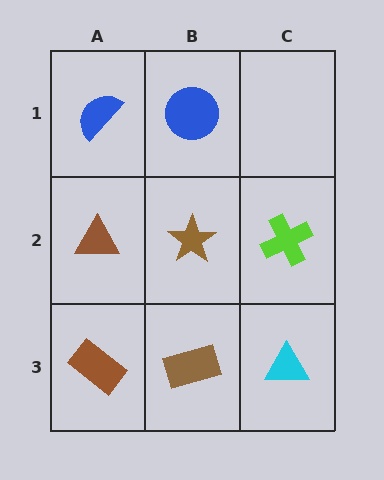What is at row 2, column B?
A brown star.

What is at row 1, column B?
A blue circle.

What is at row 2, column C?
A lime cross.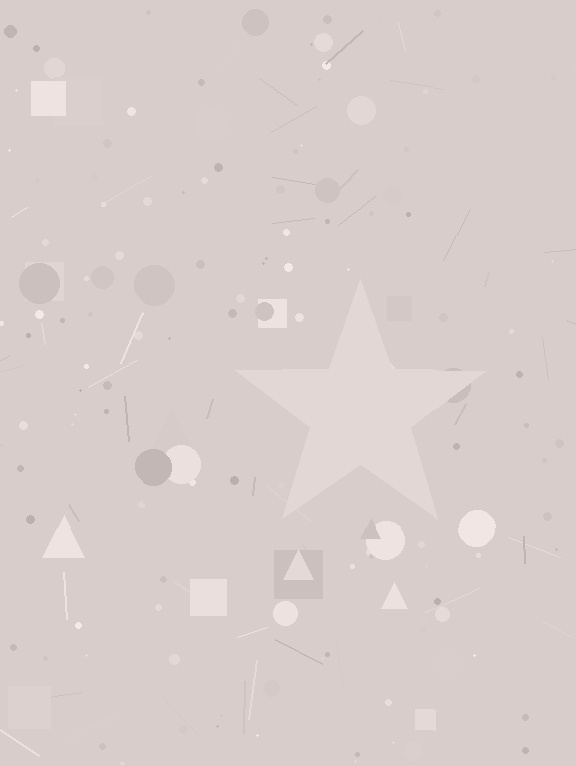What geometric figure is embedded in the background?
A star is embedded in the background.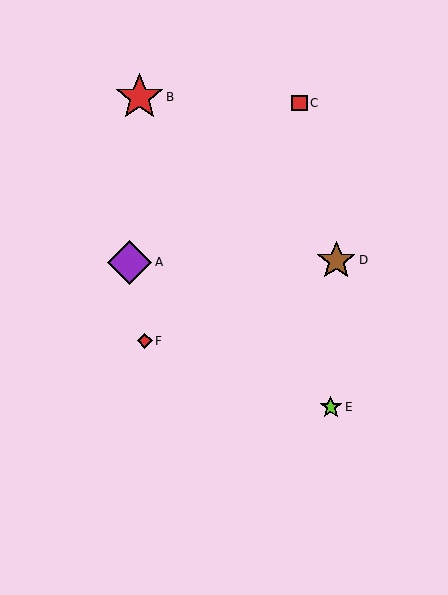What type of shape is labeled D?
Shape D is a brown star.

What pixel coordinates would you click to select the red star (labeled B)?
Click at (139, 97) to select the red star B.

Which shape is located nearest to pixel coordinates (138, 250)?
The purple diamond (labeled A) at (130, 262) is nearest to that location.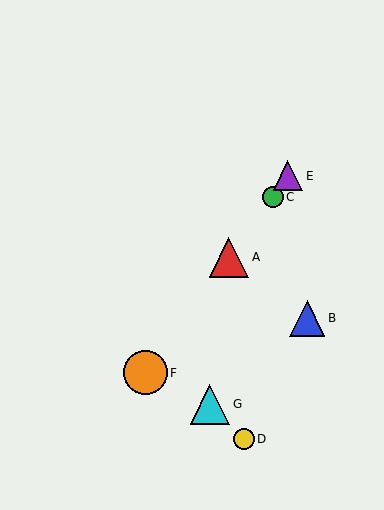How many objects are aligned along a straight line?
4 objects (A, C, E, F) are aligned along a straight line.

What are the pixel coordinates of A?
Object A is at (229, 257).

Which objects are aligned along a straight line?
Objects A, C, E, F are aligned along a straight line.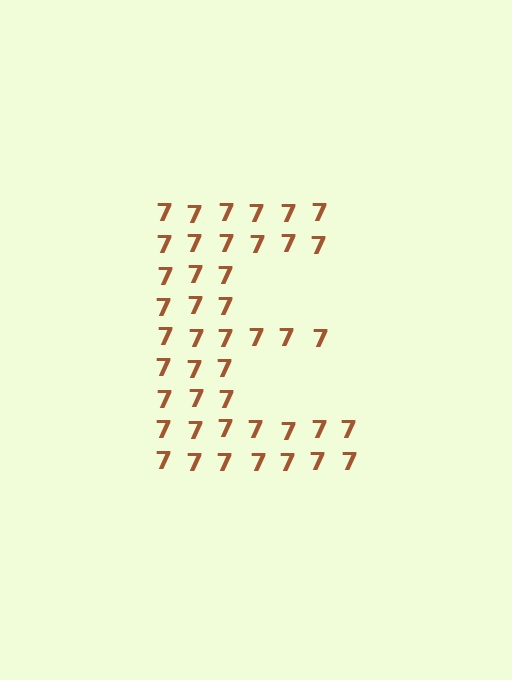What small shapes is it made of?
It is made of small digit 7's.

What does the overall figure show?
The overall figure shows the letter E.